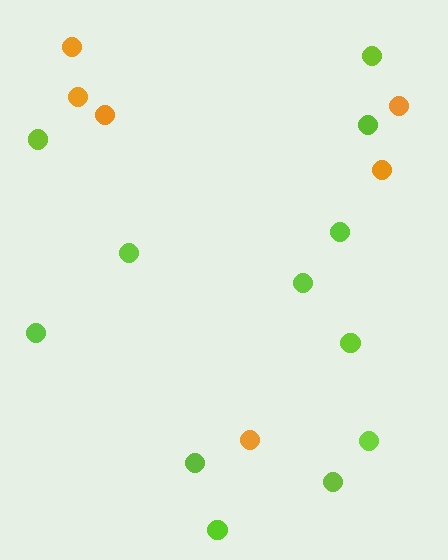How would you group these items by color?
There are 2 groups: one group of lime circles (12) and one group of orange circles (6).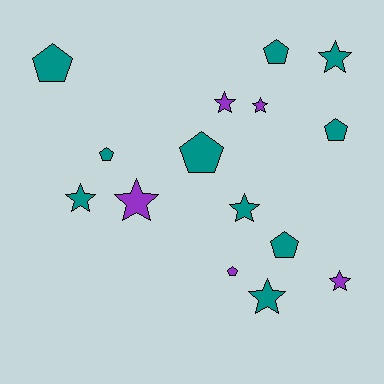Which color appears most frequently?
Teal, with 10 objects.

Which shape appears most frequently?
Star, with 8 objects.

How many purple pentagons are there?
There is 1 purple pentagon.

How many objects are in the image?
There are 15 objects.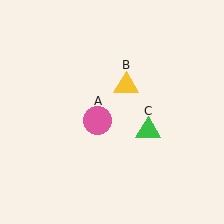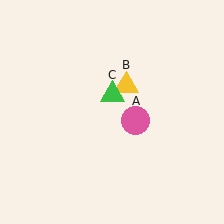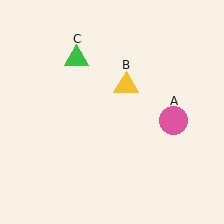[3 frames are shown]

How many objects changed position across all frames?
2 objects changed position: pink circle (object A), green triangle (object C).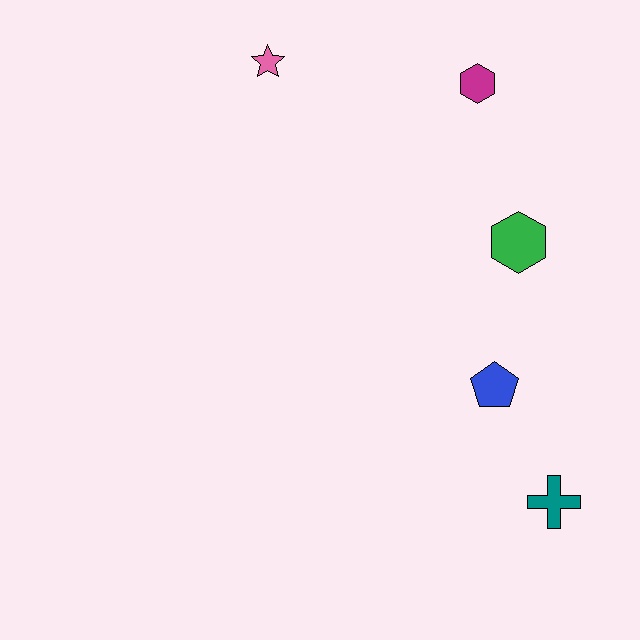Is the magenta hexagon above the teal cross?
Yes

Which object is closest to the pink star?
The magenta hexagon is closest to the pink star.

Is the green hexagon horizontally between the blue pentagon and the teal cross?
Yes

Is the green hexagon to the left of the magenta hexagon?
No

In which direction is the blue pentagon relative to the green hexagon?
The blue pentagon is below the green hexagon.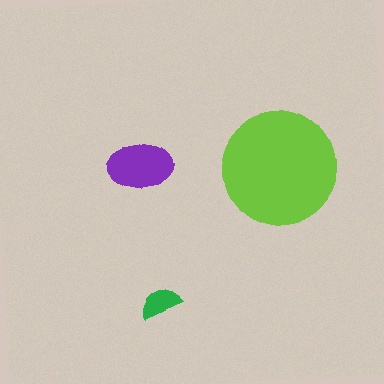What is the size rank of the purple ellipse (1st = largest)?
2nd.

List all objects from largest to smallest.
The lime circle, the purple ellipse, the green semicircle.